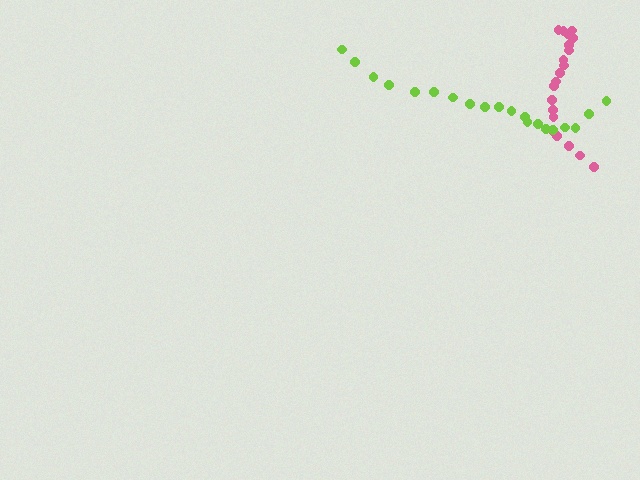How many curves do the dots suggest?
There are 2 distinct paths.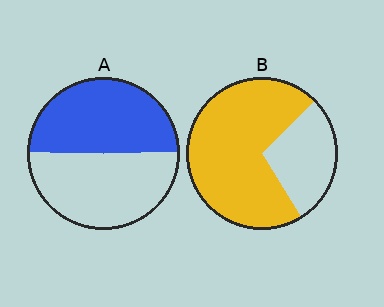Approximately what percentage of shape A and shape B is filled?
A is approximately 50% and B is approximately 70%.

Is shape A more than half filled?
Roughly half.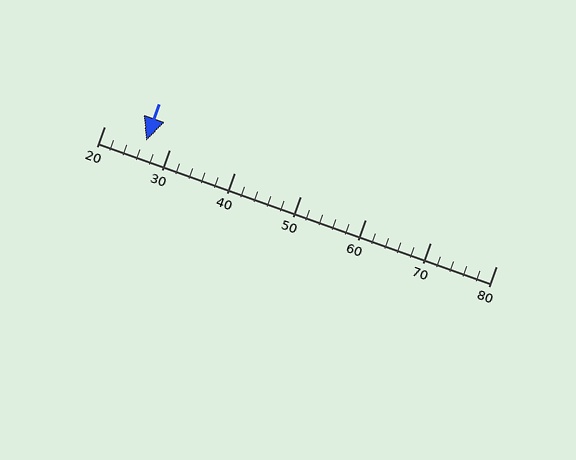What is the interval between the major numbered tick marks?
The major tick marks are spaced 10 units apart.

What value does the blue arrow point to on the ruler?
The blue arrow points to approximately 26.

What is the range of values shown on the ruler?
The ruler shows values from 20 to 80.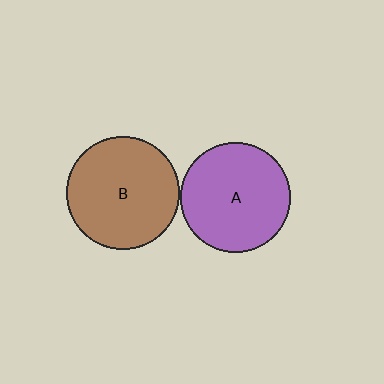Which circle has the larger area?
Circle B (brown).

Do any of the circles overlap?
No, none of the circles overlap.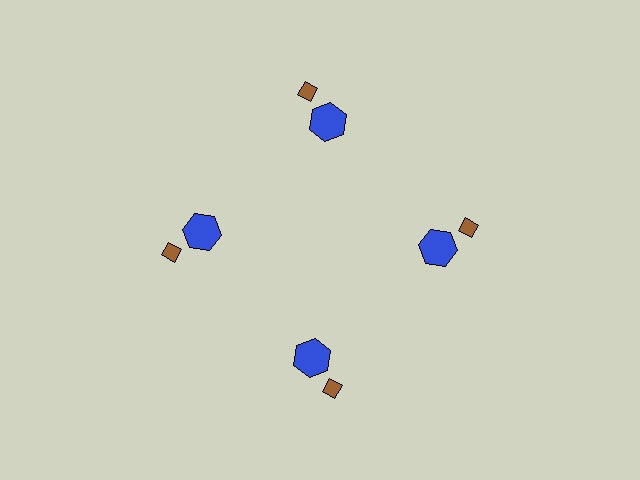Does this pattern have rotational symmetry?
Yes, this pattern has 4-fold rotational symmetry. It looks the same after rotating 90 degrees around the center.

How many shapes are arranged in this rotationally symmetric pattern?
There are 8 shapes, arranged in 4 groups of 2.